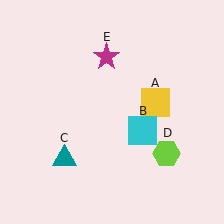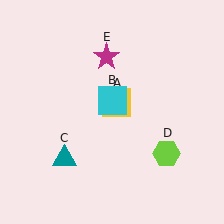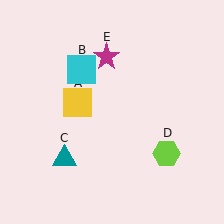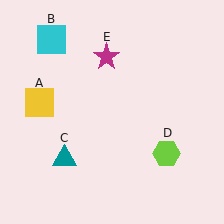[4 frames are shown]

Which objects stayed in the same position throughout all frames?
Teal triangle (object C) and lime hexagon (object D) and magenta star (object E) remained stationary.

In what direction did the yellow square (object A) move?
The yellow square (object A) moved left.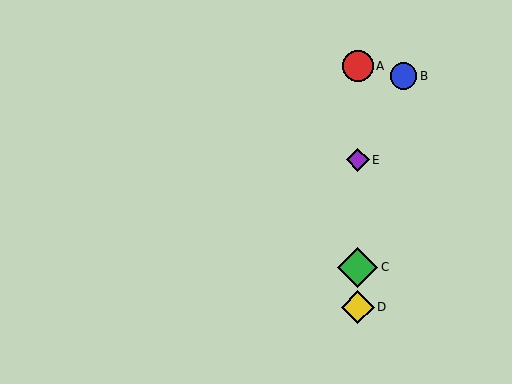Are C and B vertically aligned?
No, C is at x≈358 and B is at x≈403.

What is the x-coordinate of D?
Object D is at x≈358.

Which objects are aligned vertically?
Objects A, C, D, E are aligned vertically.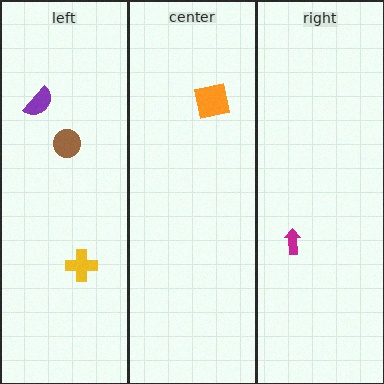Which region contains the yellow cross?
The left region.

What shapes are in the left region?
The yellow cross, the brown circle, the purple semicircle.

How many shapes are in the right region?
1.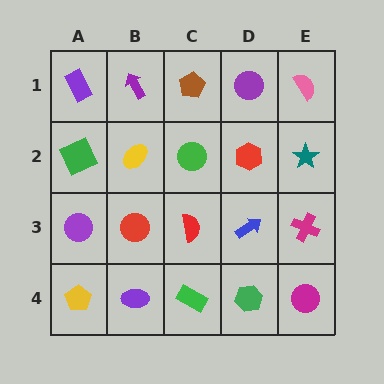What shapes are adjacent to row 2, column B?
A purple arrow (row 1, column B), a red circle (row 3, column B), a green square (row 2, column A), a green circle (row 2, column C).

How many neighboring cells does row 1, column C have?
3.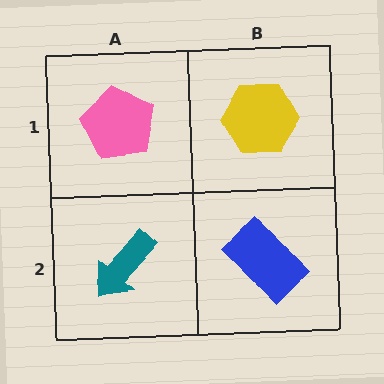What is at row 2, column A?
A teal arrow.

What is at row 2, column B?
A blue rectangle.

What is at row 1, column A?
A pink pentagon.